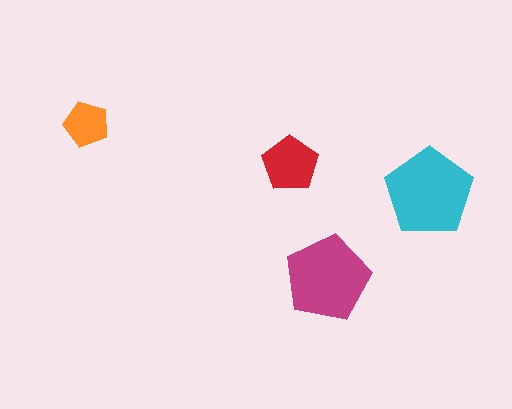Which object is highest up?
The orange pentagon is topmost.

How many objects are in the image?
There are 4 objects in the image.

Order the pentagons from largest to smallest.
the cyan one, the magenta one, the red one, the orange one.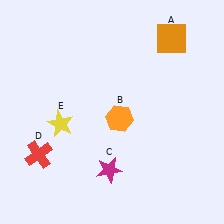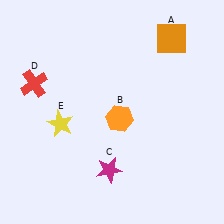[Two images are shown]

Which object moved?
The red cross (D) moved up.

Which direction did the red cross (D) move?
The red cross (D) moved up.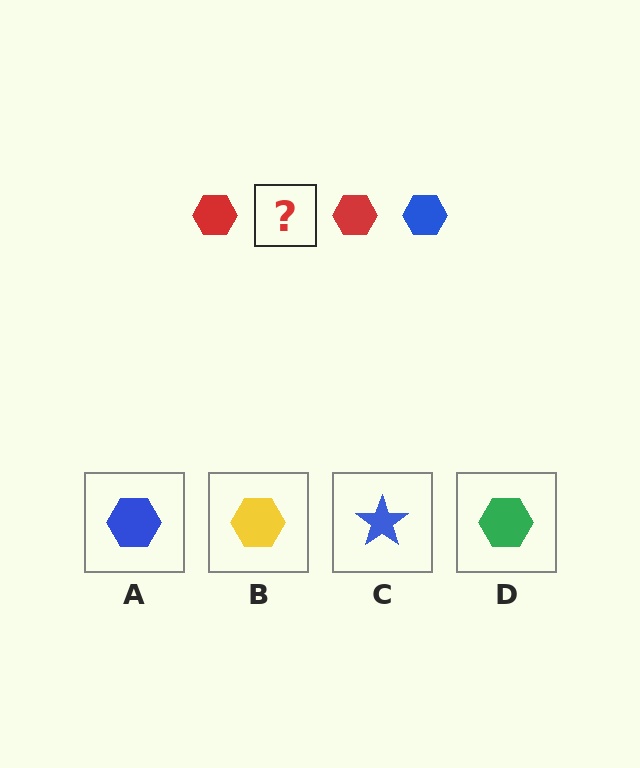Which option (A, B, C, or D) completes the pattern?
A.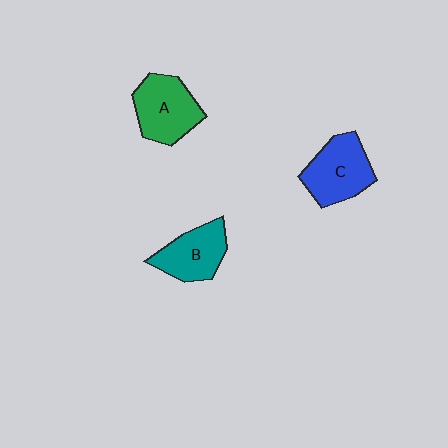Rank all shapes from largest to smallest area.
From largest to smallest: C (blue), A (green), B (teal).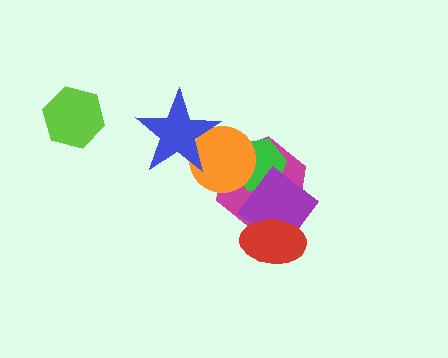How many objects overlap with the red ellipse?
2 objects overlap with the red ellipse.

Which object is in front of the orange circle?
The blue star is in front of the orange circle.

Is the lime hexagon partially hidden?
No, no other shape covers it.